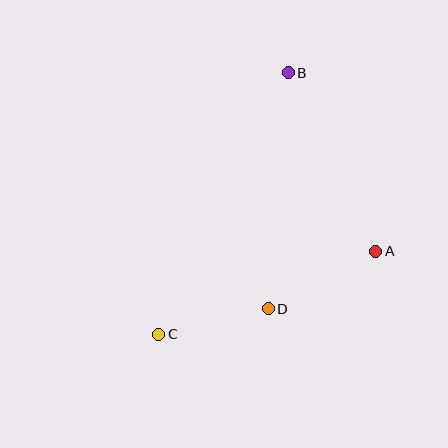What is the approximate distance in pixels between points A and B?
The distance between A and B is approximately 199 pixels.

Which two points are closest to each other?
Points C and D are closest to each other.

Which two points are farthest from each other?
Points B and C are farthest from each other.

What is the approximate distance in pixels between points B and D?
The distance between B and D is approximately 236 pixels.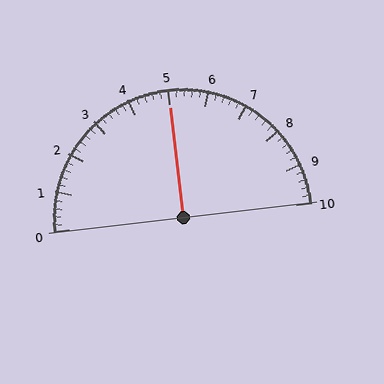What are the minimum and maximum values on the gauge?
The gauge ranges from 0 to 10.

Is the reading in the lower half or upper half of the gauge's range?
The reading is in the upper half of the range (0 to 10).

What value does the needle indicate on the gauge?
The needle indicates approximately 5.0.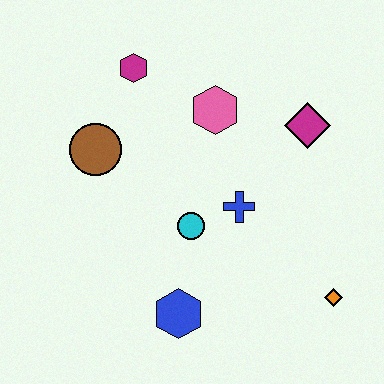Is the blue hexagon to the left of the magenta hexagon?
No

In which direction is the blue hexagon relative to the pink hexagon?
The blue hexagon is below the pink hexagon.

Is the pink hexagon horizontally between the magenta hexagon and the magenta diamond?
Yes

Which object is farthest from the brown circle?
The orange diamond is farthest from the brown circle.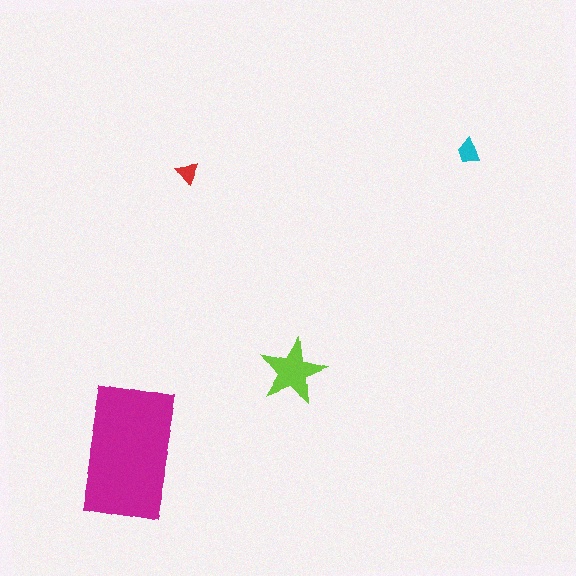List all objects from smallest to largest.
The red triangle, the cyan trapezoid, the lime star, the magenta rectangle.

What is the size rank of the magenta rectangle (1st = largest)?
1st.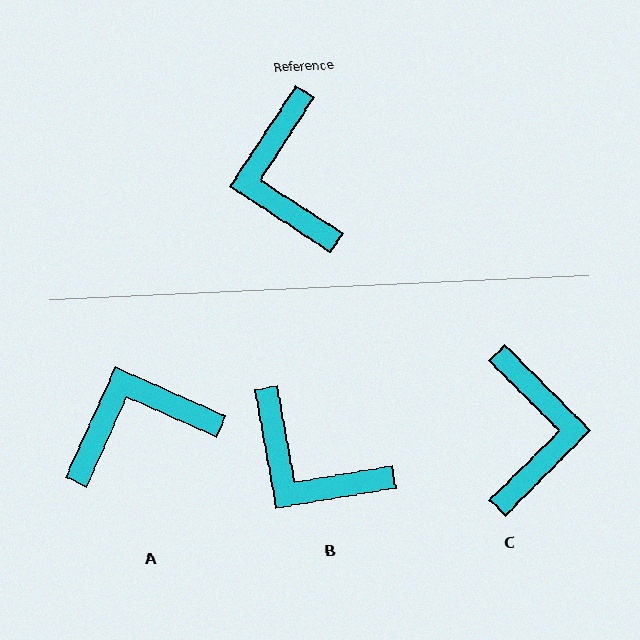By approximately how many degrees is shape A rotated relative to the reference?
Approximately 81 degrees clockwise.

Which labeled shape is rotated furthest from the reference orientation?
C, about 168 degrees away.